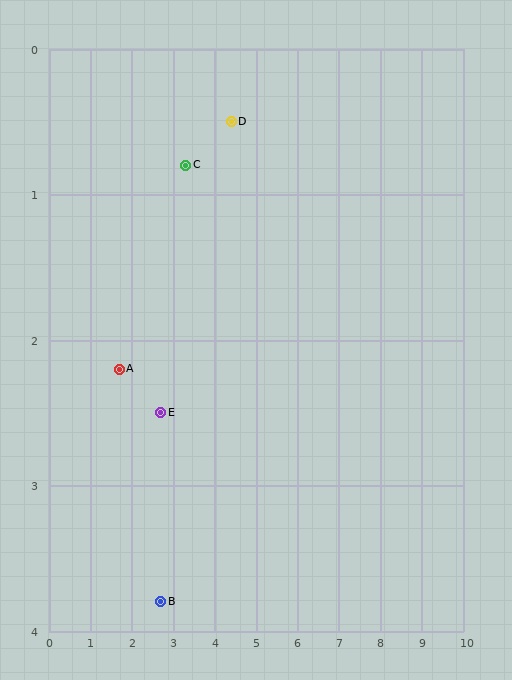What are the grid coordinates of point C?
Point C is at approximately (3.3, 0.8).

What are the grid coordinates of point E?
Point E is at approximately (2.7, 2.5).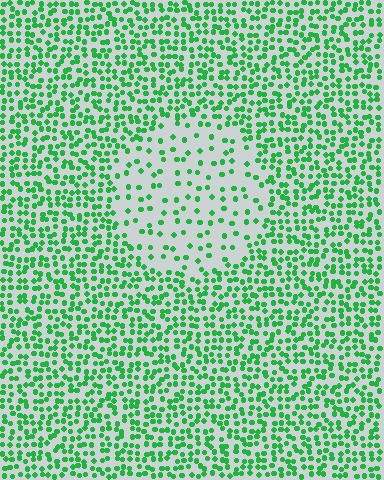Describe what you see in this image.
The image contains small green elements arranged at two different densities. A circle-shaped region is visible where the elements are less densely packed than the surrounding area.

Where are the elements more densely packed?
The elements are more densely packed outside the circle boundary.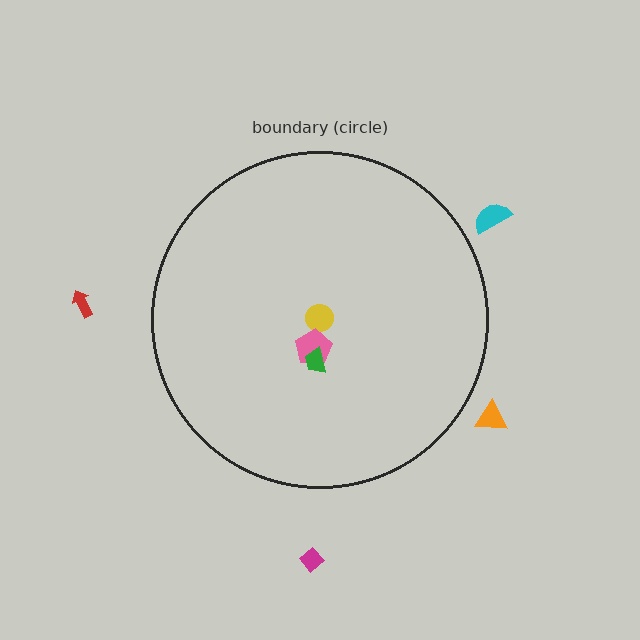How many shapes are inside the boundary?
3 inside, 4 outside.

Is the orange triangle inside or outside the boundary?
Outside.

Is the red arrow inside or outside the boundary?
Outside.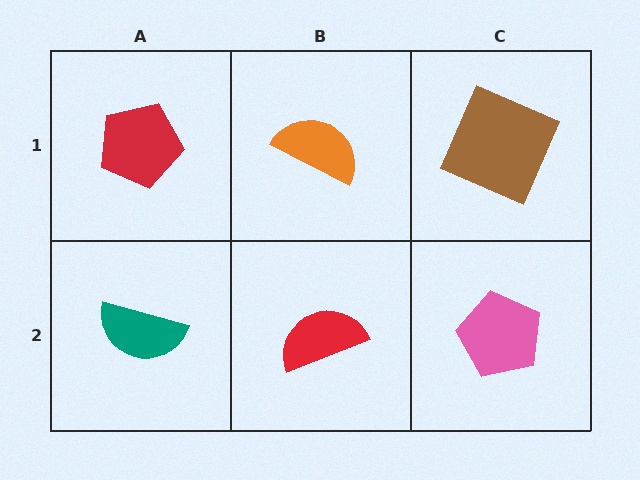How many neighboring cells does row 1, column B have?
3.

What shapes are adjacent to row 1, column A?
A teal semicircle (row 2, column A), an orange semicircle (row 1, column B).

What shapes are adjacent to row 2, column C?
A brown square (row 1, column C), a red semicircle (row 2, column B).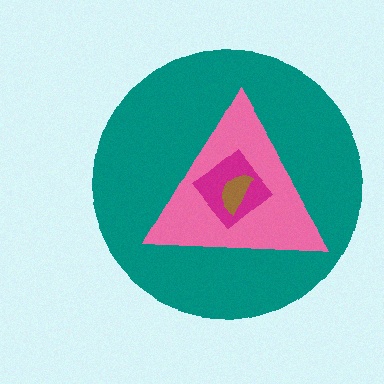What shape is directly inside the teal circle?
The pink triangle.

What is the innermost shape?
The brown semicircle.